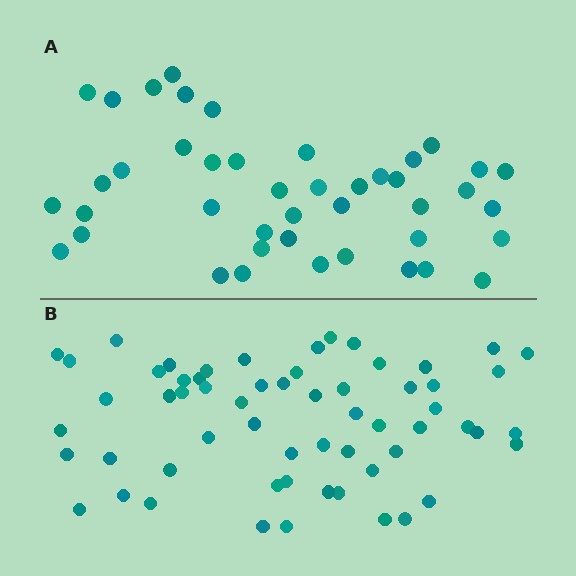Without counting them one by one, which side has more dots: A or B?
Region B (the bottom region) has more dots.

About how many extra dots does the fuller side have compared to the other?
Region B has approximately 15 more dots than region A.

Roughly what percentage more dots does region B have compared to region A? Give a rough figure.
About 40% more.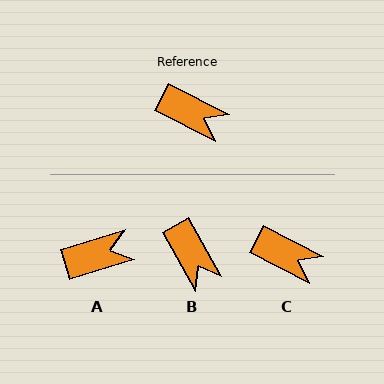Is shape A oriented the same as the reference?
No, it is off by about 45 degrees.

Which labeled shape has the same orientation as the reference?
C.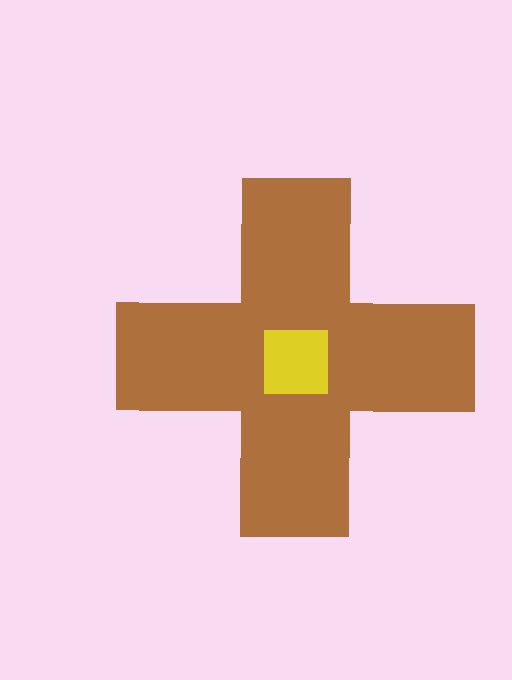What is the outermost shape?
The brown cross.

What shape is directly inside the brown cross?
The yellow square.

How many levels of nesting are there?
2.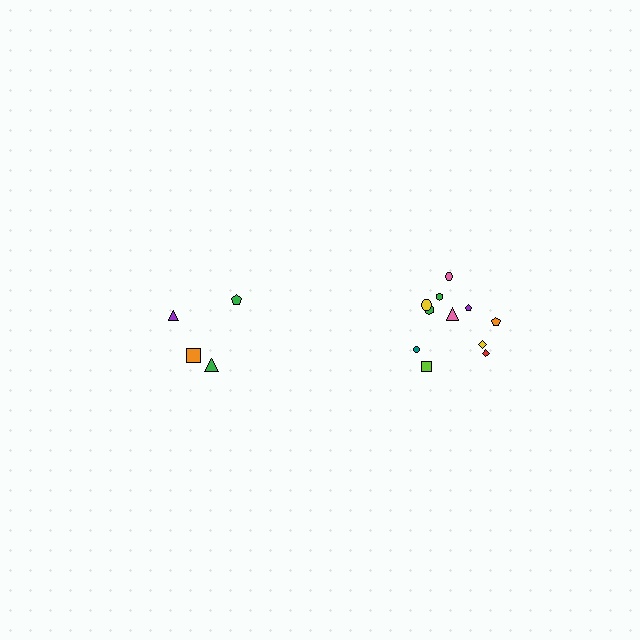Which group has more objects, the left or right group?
The right group.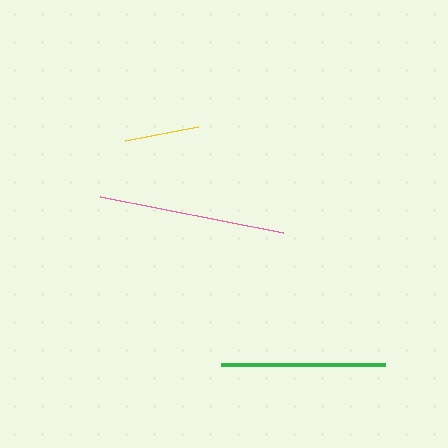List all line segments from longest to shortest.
From longest to shortest: pink, green, yellow.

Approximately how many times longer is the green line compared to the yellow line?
The green line is approximately 2.2 times the length of the yellow line.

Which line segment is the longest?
The pink line is the longest at approximately 187 pixels.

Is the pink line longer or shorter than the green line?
The pink line is longer than the green line.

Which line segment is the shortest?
The yellow line is the shortest at approximately 75 pixels.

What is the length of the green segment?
The green segment is approximately 165 pixels long.